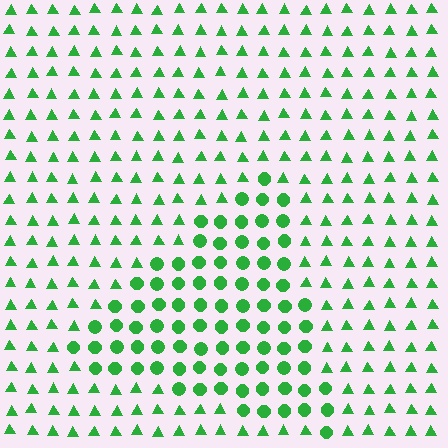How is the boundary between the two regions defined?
The boundary is defined by a change in element shape: circles inside vs. triangles outside. All elements share the same color and spacing.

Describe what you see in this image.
The image is filled with small green elements arranged in a uniform grid. A triangle-shaped region contains circles, while the surrounding area contains triangles. The boundary is defined purely by the change in element shape.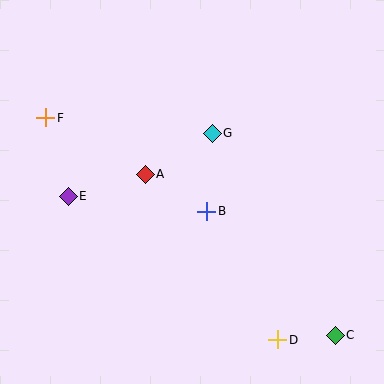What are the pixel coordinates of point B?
Point B is at (207, 211).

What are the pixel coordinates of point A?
Point A is at (145, 174).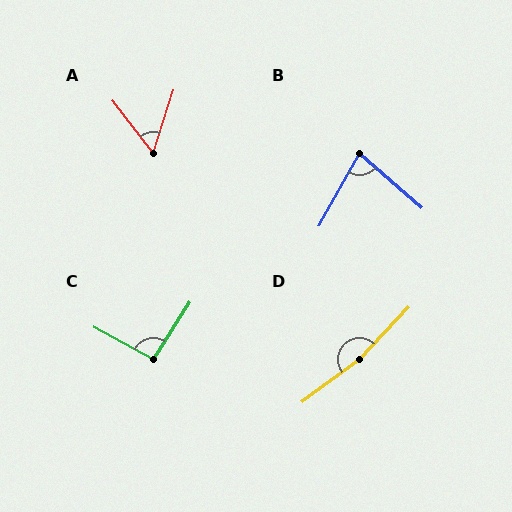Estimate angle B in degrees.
Approximately 79 degrees.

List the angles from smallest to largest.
A (55°), B (79°), C (94°), D (170°).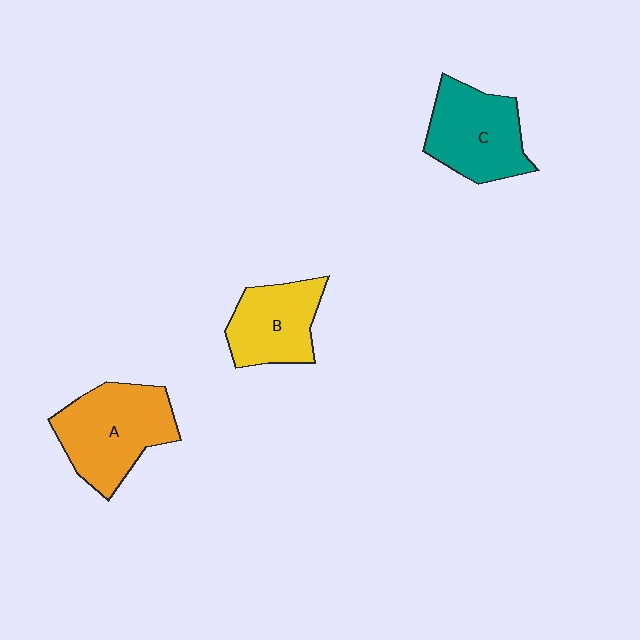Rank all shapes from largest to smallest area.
From largest to smallest: A (orange), C (teal), B (yellow).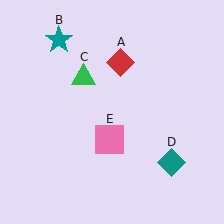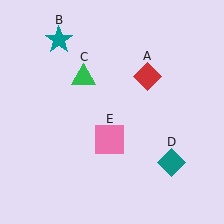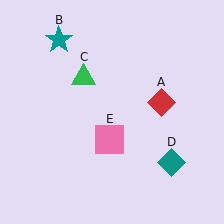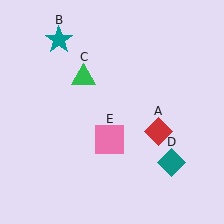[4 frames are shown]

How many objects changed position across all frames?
1 object changed position: red diamond (object A).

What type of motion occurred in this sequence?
The red diamond (object A) rotated clockwise around the center of the scene.